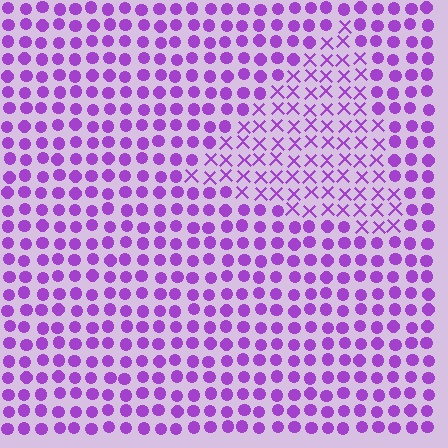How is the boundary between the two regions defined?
The boundary is defined by a change in element shape: X marks inside vs. circles outside. All elements share the same color and spacing.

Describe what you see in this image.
The image is filled with small purple elements arranged in a uniform grid. A triangle-shaped region contains X marks, while the surrounding area contains circles. The boundary is defined purely by the change in element shape.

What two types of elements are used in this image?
The image uses X marks inside the triangle region and circles outside it.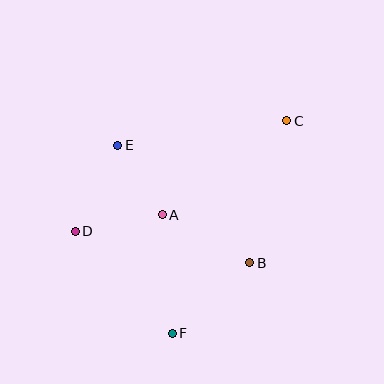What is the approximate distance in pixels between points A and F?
The distance between A and F is approximately 119 pixels.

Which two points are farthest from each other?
Points C and F are farthest from each other.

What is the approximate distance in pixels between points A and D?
The distance between A and D is approximately 88 pixels.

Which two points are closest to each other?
Points A and E are closest to each other.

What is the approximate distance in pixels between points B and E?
The distance between B and E is approximately 177 pixels.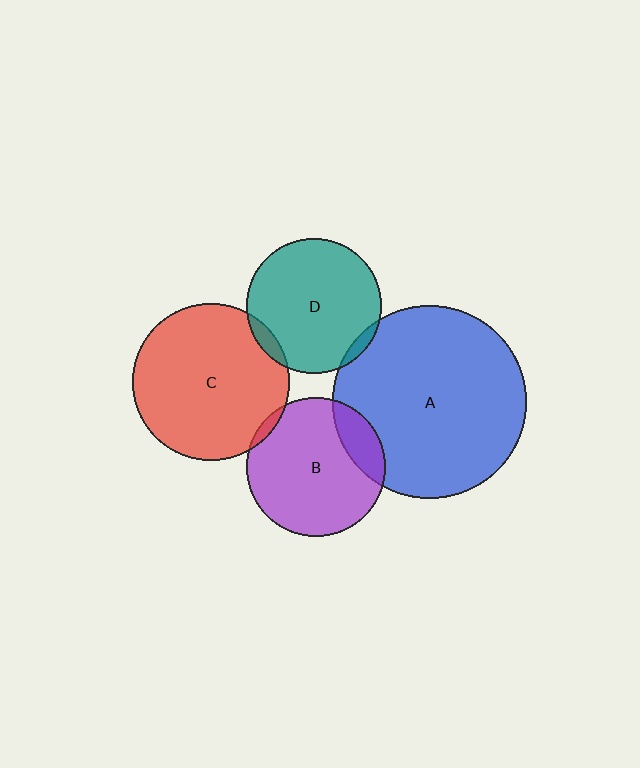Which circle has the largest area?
Circle A (blue).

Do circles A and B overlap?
Yes.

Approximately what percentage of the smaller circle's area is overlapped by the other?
Approximately 15%.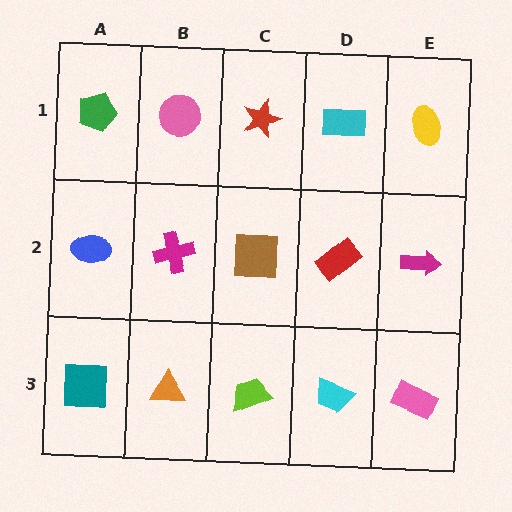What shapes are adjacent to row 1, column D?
A red rectangle (row 2, column D), a red star (row 1, column C), a yellow ellipse (row 1, column E).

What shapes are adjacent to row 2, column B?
A pink circle (row 1, column B), an orange triangle (row 3, column B), a blue ellipse (row 2, column A), a brown square (row 2, column C).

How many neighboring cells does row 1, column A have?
2.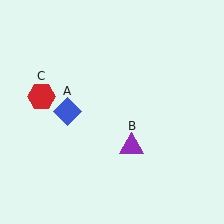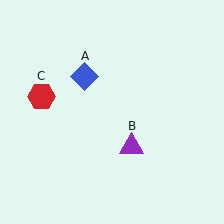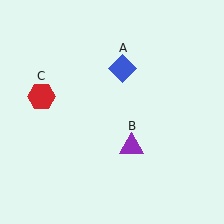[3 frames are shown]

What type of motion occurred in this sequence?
The blue diamond (object A) rotated clockwise around the center of the scene.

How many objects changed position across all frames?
1 object changed position: blue diamond (object A).